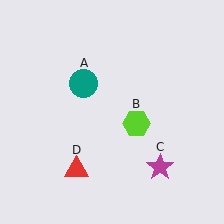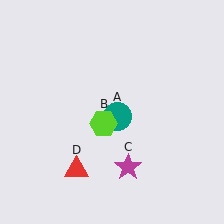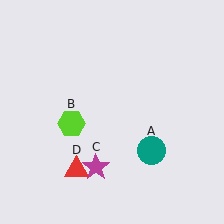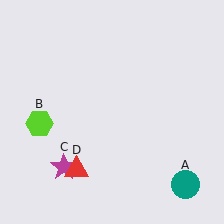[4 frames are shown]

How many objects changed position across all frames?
3 objects changed position: teal circle (object A), lime hexagon (object B), magenta star (object C).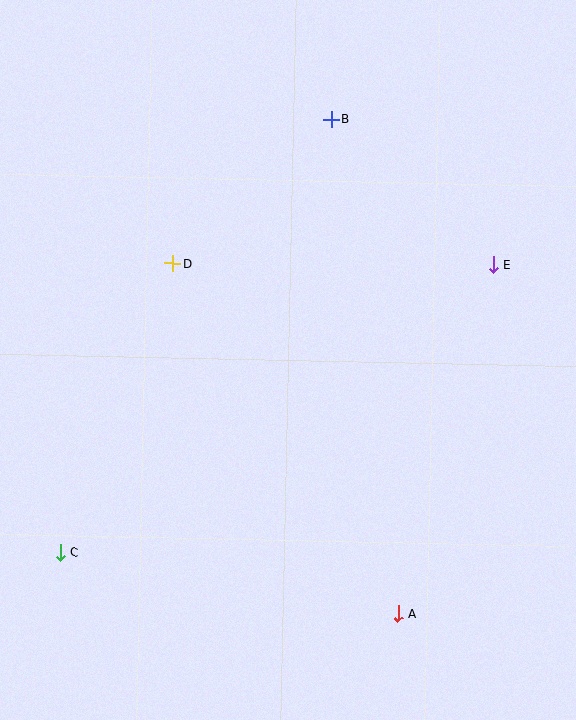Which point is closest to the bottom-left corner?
Point C is closest to the bottom-left corner.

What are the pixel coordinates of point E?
Point E is at (493, 265).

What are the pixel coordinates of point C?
Point C is at (60, 553).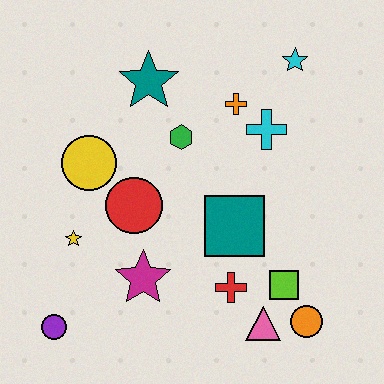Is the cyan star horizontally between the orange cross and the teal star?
No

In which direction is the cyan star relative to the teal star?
The cyan star is to the right of the teal star.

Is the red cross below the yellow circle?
Yes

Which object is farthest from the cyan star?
The purple circle is farthest from the cyan star.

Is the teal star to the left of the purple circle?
No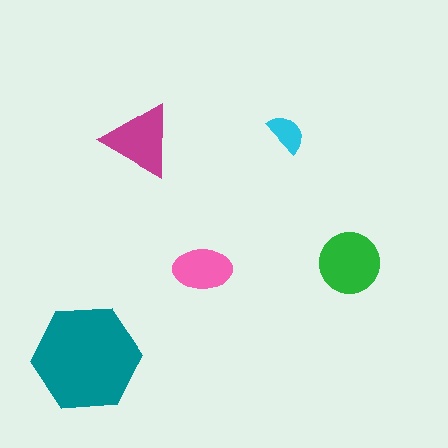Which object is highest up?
The cyan semicircle is topmost.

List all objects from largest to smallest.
The teal hexagon, the green circle, the magenta triangle, the pink ellipse, the cyan semicircle.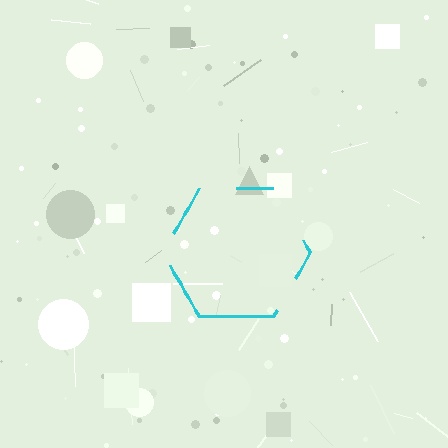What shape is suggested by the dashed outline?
The dashed outline suggests a hexagon.